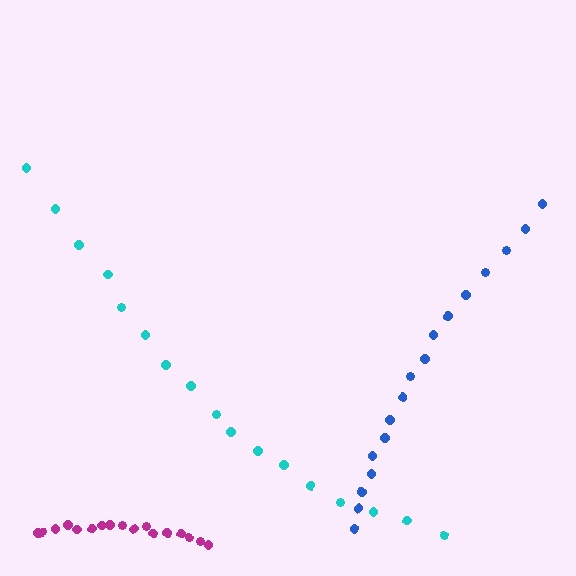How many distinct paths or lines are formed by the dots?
There are 3 distinct paths.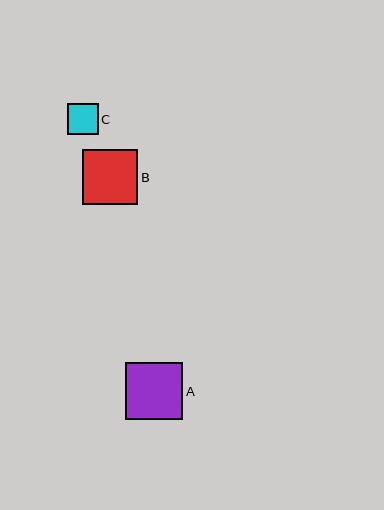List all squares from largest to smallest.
From largest to smallest: A, B, C.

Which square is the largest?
Square A is the largest with a size of approximately 57 pixels.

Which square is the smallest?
Square C is the smallest with a size of approximately 31 pixels.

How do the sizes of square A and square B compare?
Square A and square B are approximately the same size.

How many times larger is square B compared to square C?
Square B is approximately 1.8 times the size of square C.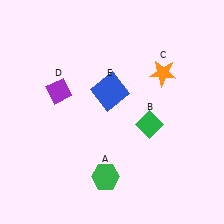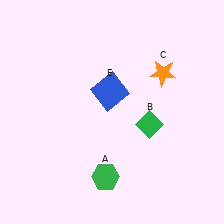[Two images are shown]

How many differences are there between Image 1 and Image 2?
There is 1 difference between the two images.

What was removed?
The purple diamond (D) was removed in Image 2.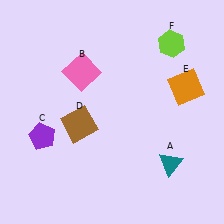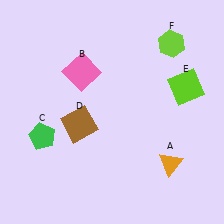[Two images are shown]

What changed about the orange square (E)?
In Image 1, E is orange. In Image 2, it changed to lime.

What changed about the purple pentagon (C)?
In Image 1, C is purple. In Image 2, it changed to green.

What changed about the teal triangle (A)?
In Image 1, A is teal. In Image 2, it changed to orange.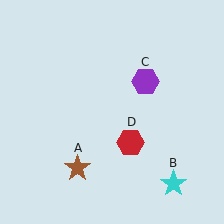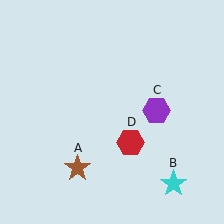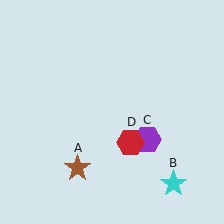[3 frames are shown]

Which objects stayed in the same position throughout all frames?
Brown star (object A) and cyan star (object B) and red hexagon (object D) remained stationary.